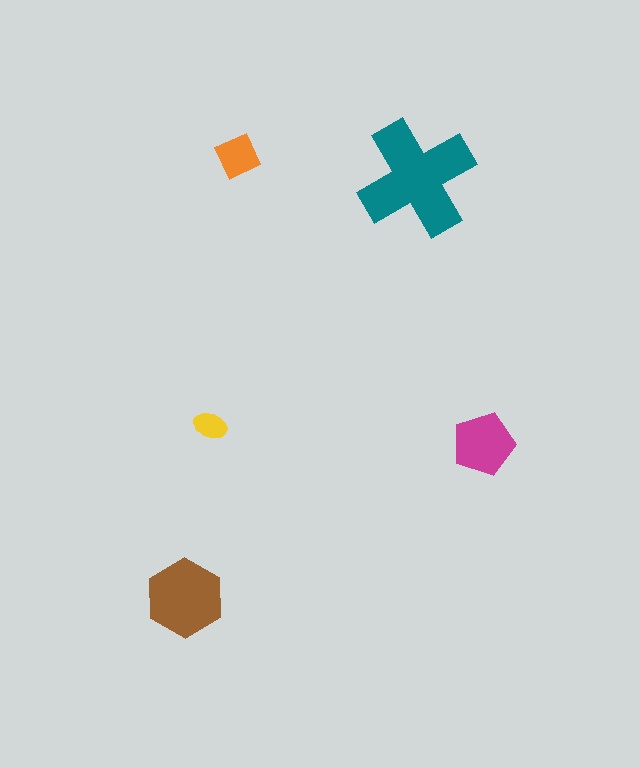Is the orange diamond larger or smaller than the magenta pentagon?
Smaller.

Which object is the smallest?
The yellow ellipse.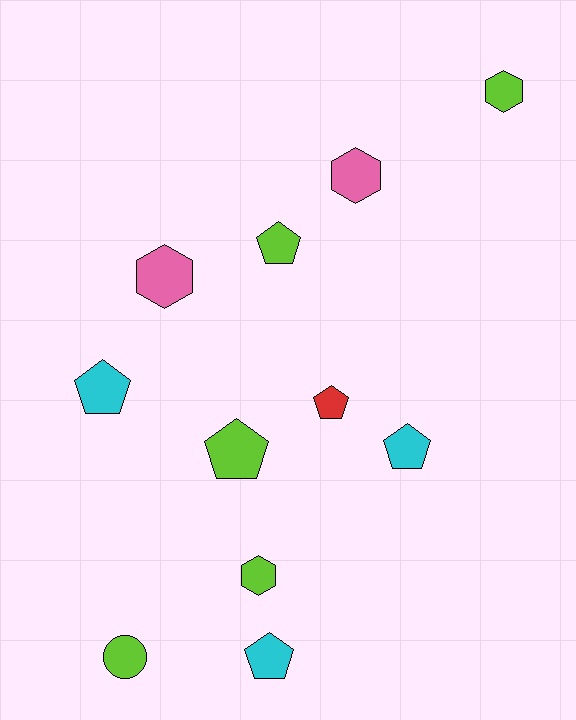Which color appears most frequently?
Lime, with 5 objects.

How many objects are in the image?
There are 11 objects.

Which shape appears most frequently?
Pentagon, with 6 objects.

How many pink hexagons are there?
There are 2 pink hexagons.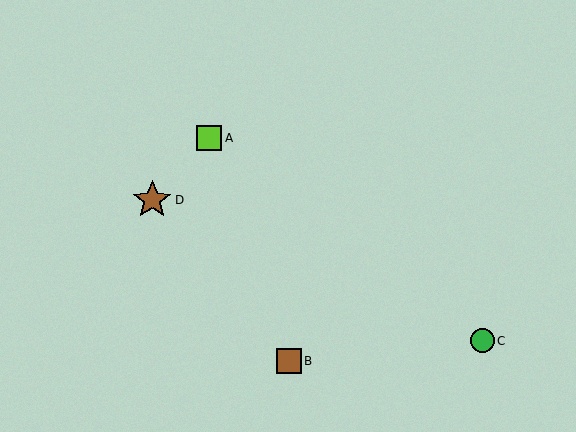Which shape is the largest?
The brown star (labeled D) is the largest.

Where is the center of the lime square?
The center of the lime square is at (209, 138).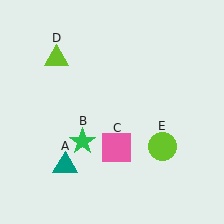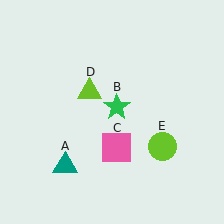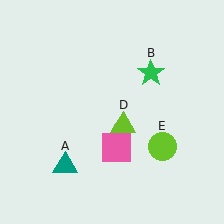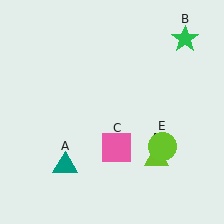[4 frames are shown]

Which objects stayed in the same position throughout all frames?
Teal triangle (object A) and pink square (object C) and lime circle (object E) remained stationary.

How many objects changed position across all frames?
2 objects changed position: green star (object B), lime triangle (object D).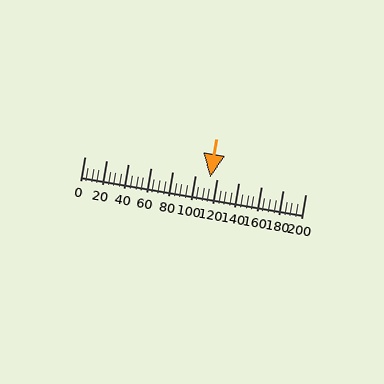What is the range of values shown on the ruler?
The ruler shows values from 0 to 200.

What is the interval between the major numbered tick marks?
The major tick marks are spaced 20 units apart.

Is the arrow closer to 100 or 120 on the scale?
The arrow is closer to 120.